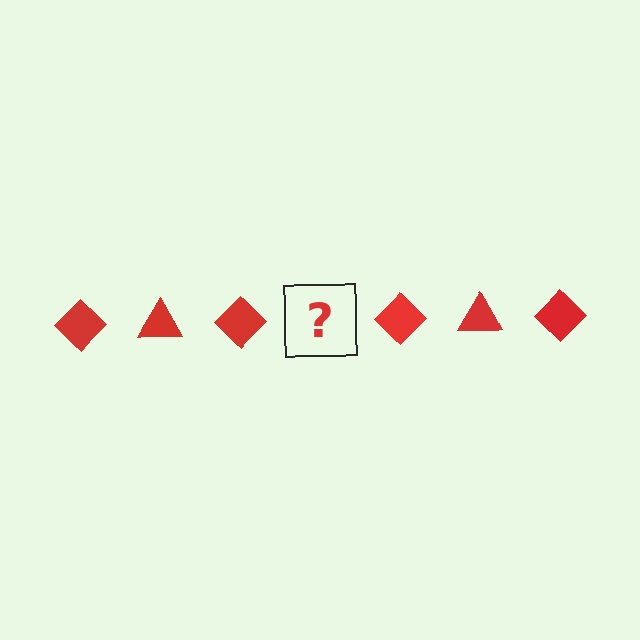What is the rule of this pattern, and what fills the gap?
The rule is that the pattern cycles through diamond, triangle shapes in red. The gap should be filled with a red triangle.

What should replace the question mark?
The question mark should be replaced with a red triangle.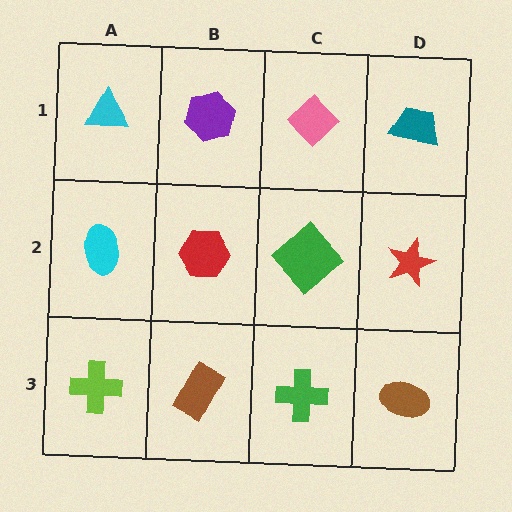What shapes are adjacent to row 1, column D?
A red star (row 2, column D), a pink diamond (row 1, column C).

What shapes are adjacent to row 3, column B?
A red hexagon (row 2, column B), a lime cross (row 3, column A), a green cross (row 3, column C).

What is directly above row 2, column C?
A pink diamond.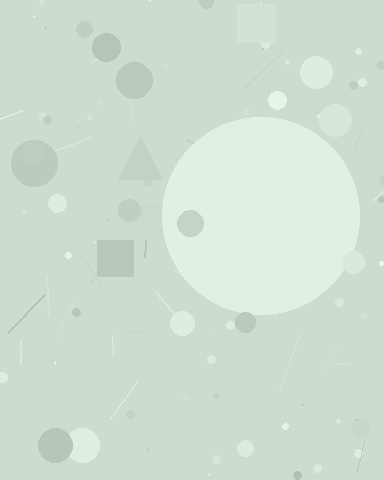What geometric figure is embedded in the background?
A circle is embedded in the background.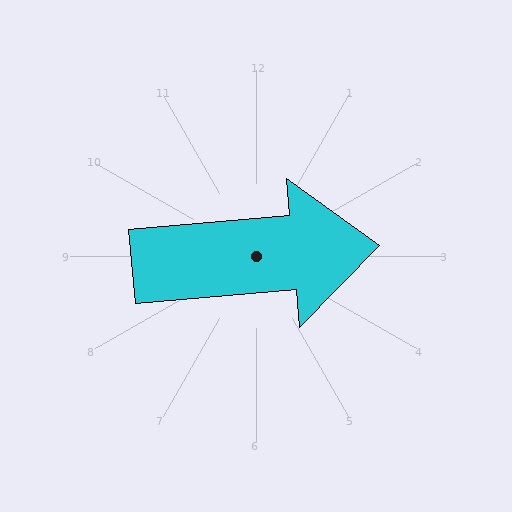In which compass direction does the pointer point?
East.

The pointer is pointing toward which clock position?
Roughly 3 o'clock.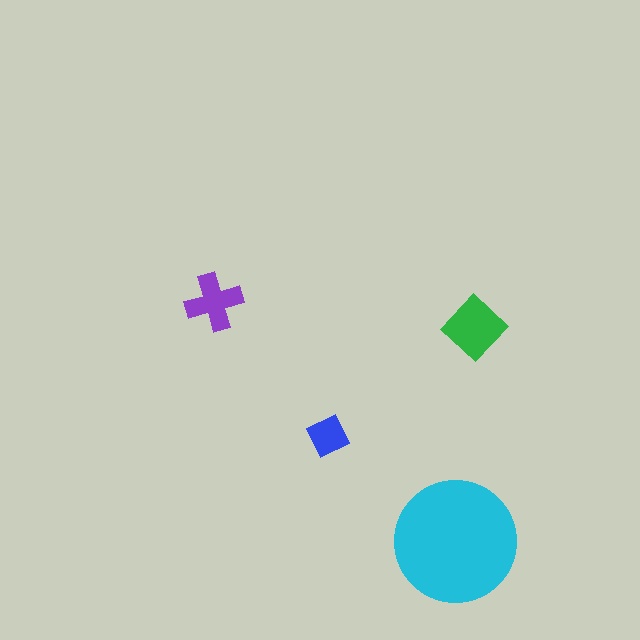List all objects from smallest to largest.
The blue square, the purple cross, the green diamond, the cyan circle.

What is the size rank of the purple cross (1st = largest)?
3rd.